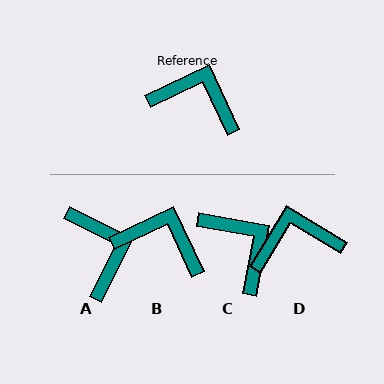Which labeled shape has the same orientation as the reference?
B.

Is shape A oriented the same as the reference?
No, it is off by about 52 degrees.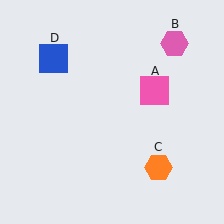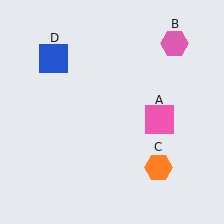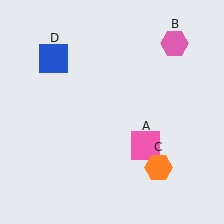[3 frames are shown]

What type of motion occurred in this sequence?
The pink square (object A) rotated clockwise around the center of the scene.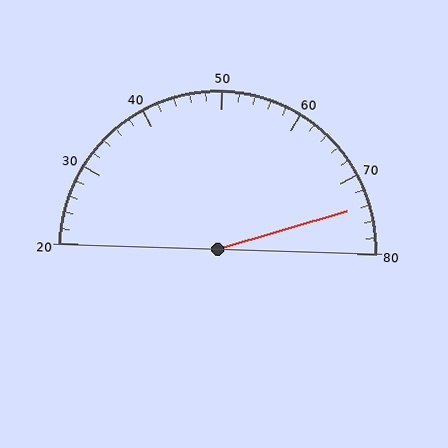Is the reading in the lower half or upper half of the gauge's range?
The reading is in the upper half of the range (20 to 80).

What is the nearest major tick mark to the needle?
The nearest major tick mark is 70.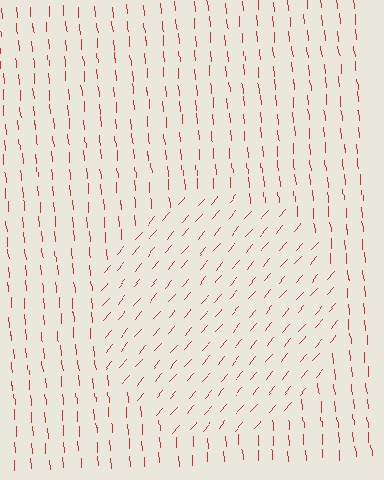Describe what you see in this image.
The image is filled with small red line segments. A circle region in the image has lines oriented differently from the surrounding lines, creating a visible texture boundary.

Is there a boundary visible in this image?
Yes, there is a texture boundary formed by a change in line orientation.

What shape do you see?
I see a circle.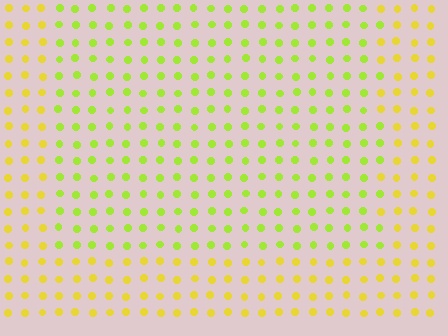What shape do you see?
I see a rectangle.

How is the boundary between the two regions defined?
The boundary is defined purely by a slight shift in hue (about 31 degrees). Spacing, size, and orientation are identical on both sides.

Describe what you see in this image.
The image is filled with small yellow elements in a uniform arrangement. A rectangle-shaped region is visible where the elements are tinted to a slightly different hue, forming a subtle color boundary.